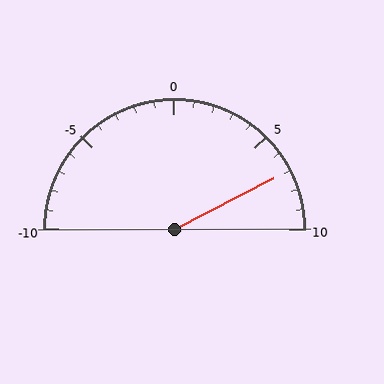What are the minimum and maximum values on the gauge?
The gauge ranges from -10 to 10.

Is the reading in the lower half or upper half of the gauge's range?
The reading is in the upper half of the range (-10 to 10).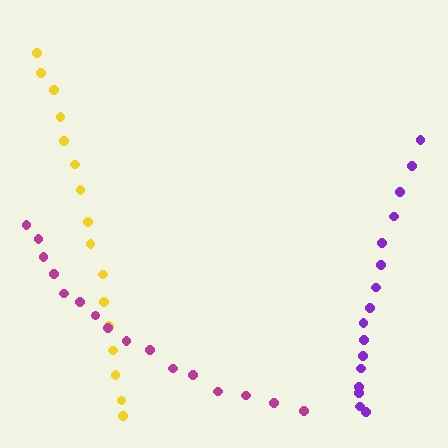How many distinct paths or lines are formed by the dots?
There are 3 distinct paths.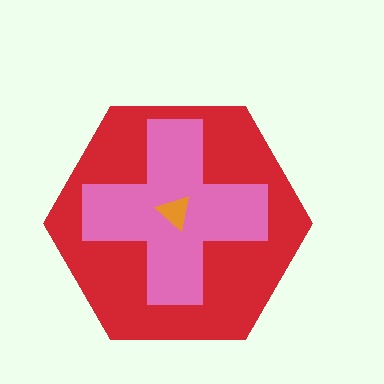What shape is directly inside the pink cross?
The orange triangle.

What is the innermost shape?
The orange triangle.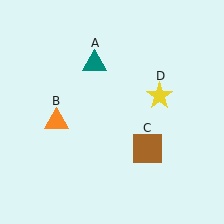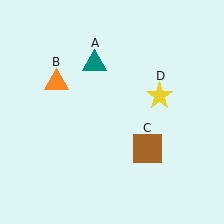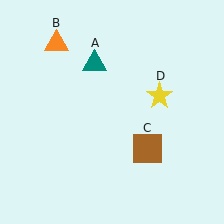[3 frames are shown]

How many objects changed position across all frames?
1 object changed position: orange triangle (object B).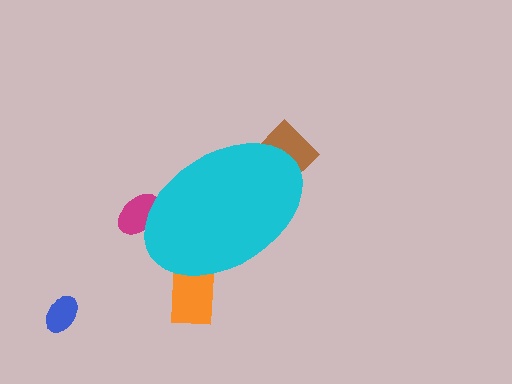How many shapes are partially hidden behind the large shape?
3 shapes are partially hidden.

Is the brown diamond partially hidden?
Yes, the brown diamond is partially hidden behind the cyan ellipse.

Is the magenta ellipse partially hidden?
Yes, the magenta ellipse is partially hidden behind the cyan ellipse.